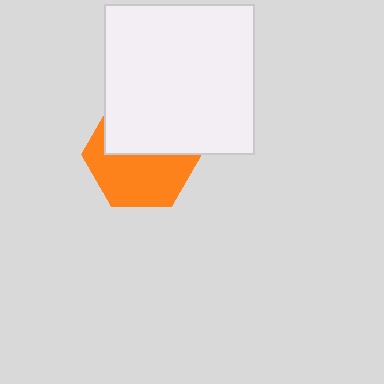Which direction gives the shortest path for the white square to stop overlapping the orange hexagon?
Moving up gives the shortest separation.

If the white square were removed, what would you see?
You would see the complete orange hexagon.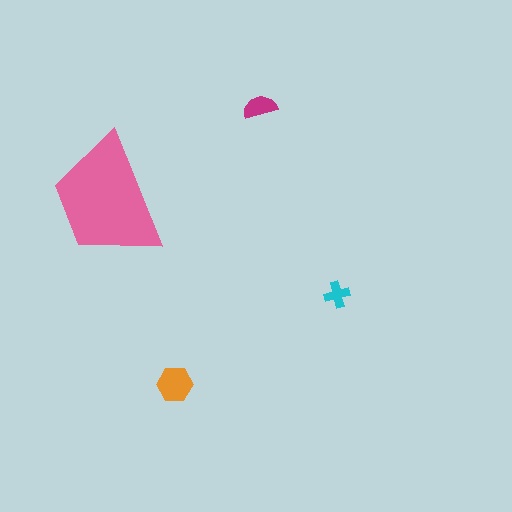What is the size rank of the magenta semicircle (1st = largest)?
3rd.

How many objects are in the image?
There are 4 objects in the image.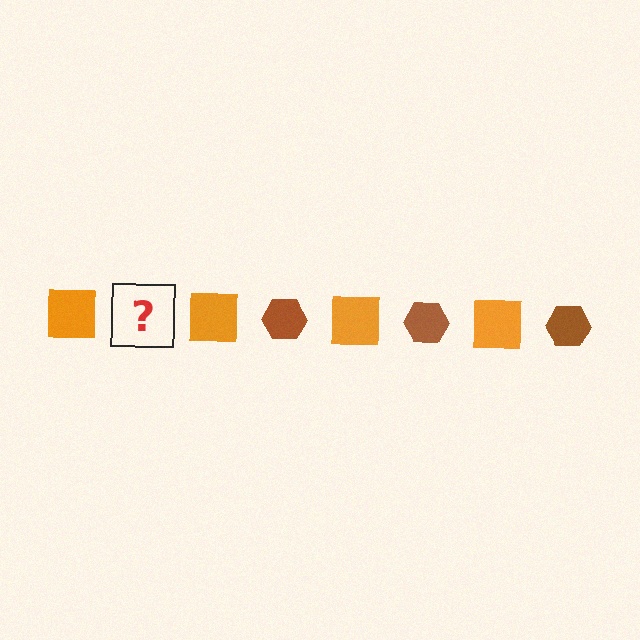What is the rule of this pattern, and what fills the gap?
The rule is that the pattern alternates between orange square and brown hexagon. The gap should be filled with a brown hexagon.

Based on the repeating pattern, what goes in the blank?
The blank should be a brown hexagon.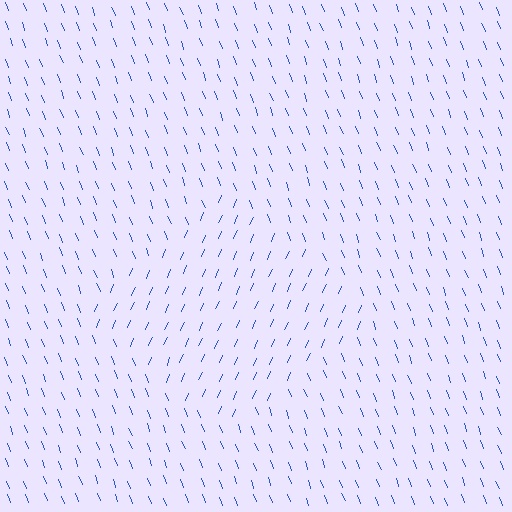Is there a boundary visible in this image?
Yes, there is a texture boundary formed by a change in line orientation.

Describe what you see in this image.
The image is filled with small blue line segments. A diamond region in the image has lines oriented differently from the surrounding lines, creating a visible texture boundary.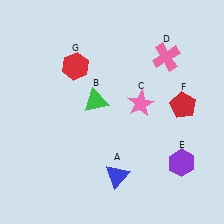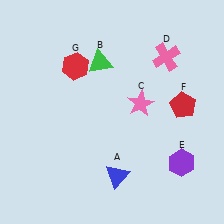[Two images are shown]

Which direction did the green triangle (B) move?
The green triangle (B) moved up.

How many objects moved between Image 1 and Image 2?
1 object moved between the two images.